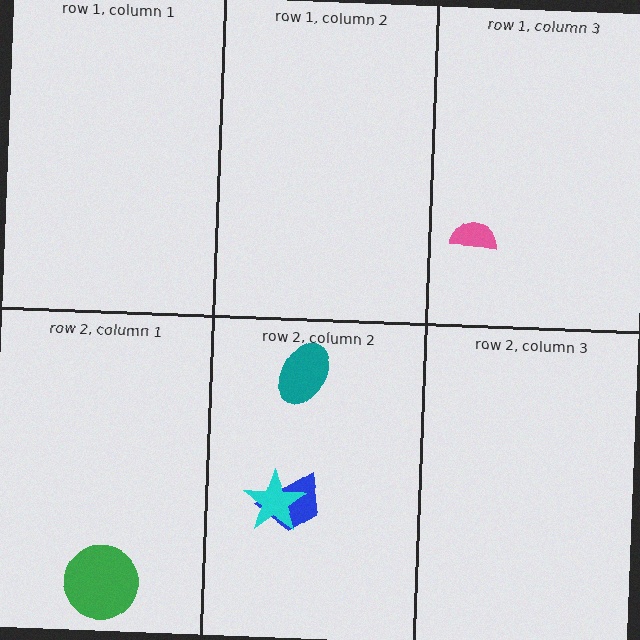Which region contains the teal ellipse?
The row 2, column 2 region.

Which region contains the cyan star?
The row 2, column 2 region.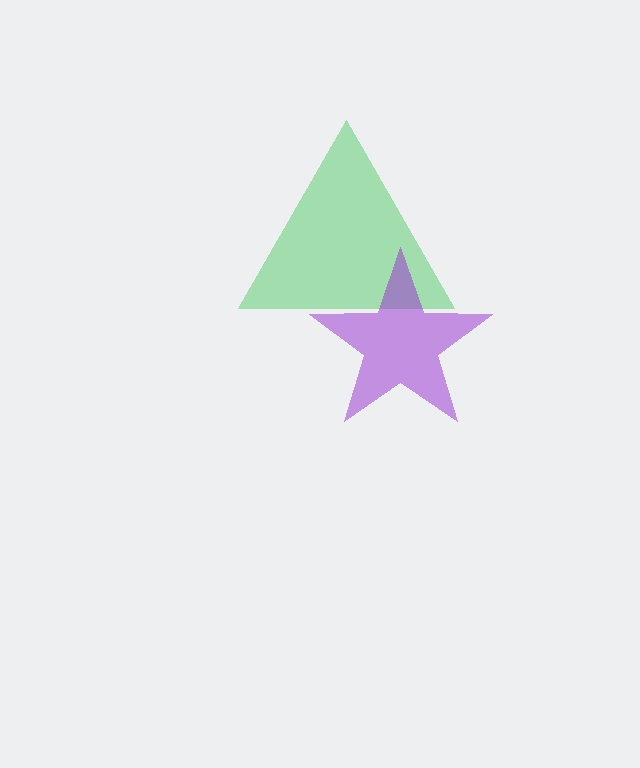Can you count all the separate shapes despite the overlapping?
Yes, there are 2 separate shapes.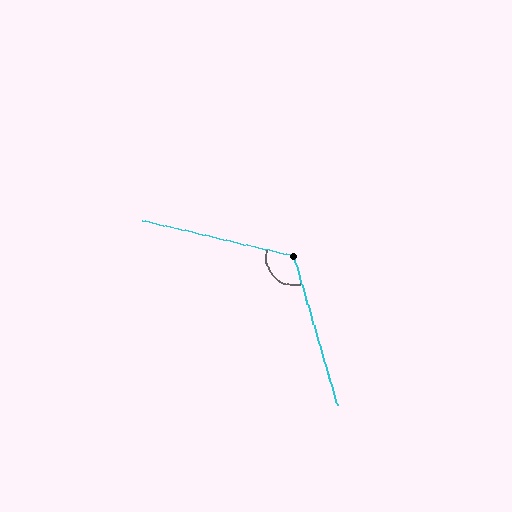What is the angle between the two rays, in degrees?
Approximately 120 degrees.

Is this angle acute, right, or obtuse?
It is obtuse.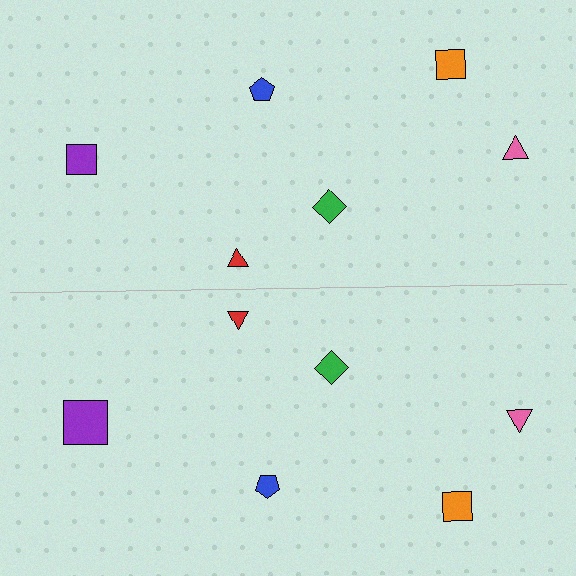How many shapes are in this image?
There are 12 shapes in this image.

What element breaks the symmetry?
The purple square on the bottom side has a different size than its mirror counterpart.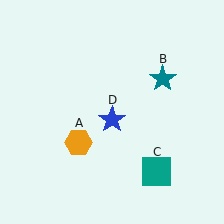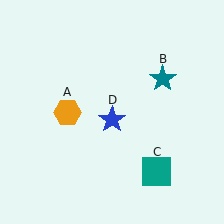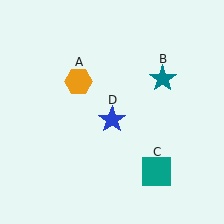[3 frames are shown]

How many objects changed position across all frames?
1 object changed position: orange hexagon (object A).